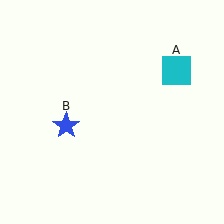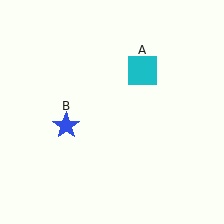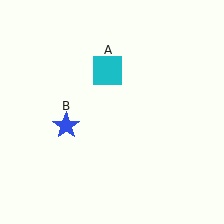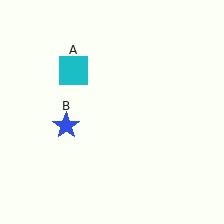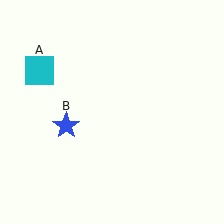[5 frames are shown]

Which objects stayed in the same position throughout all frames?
Blue star (object B) remained stationary.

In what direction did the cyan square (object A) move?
The cyan square (object A) moved left.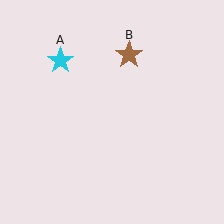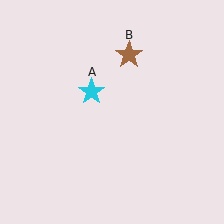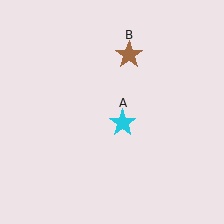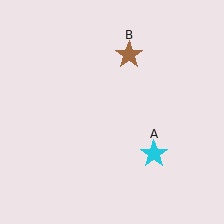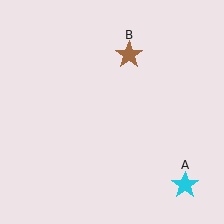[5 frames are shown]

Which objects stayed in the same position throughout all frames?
Brown star (object B) remained stationary.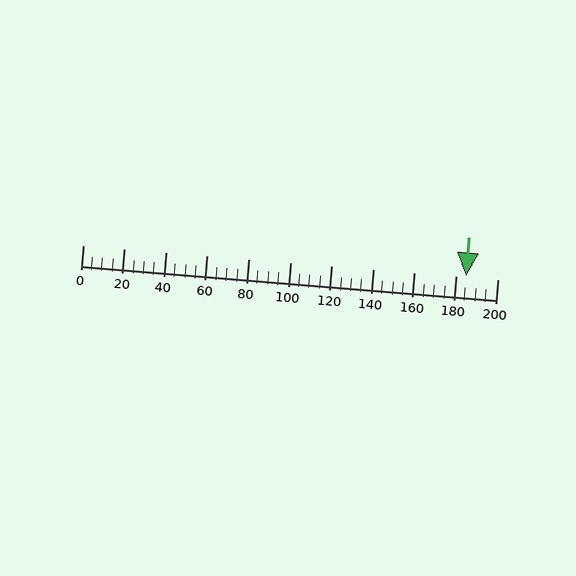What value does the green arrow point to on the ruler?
The green arrow points to approximately 185.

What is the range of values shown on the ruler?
The ruler shows values from 0 to 200.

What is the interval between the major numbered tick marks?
The major tick marks are spaced 20 units apart.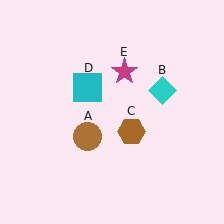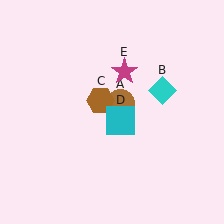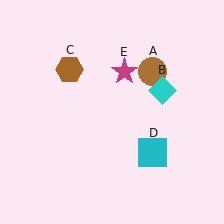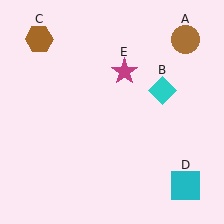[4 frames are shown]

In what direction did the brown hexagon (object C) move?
The brown hexagon (object C) moved up and to the left.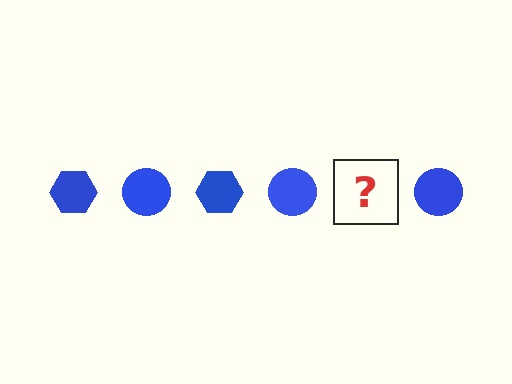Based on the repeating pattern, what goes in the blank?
The blank should be a blue hexagon.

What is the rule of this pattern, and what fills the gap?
The rule is that the pattern cycles through hexagon, circle shapes in blue. The gap should be filled with a blue hexagon.